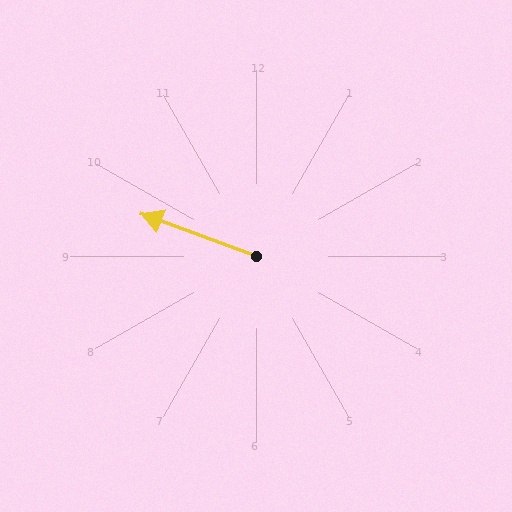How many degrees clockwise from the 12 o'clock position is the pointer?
Approximately 290 degrees.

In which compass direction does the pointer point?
West.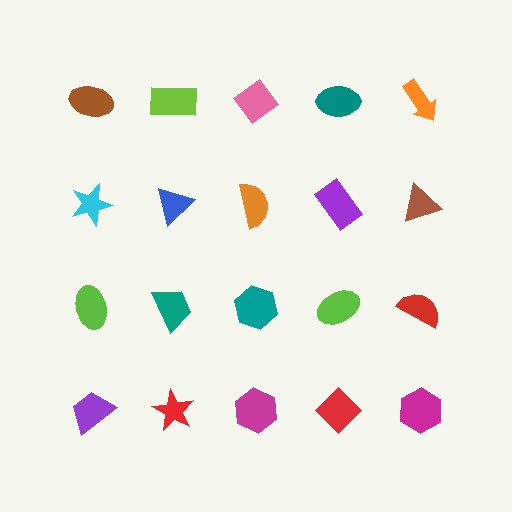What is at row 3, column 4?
A lime ellipse.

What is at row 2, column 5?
A brown triangle.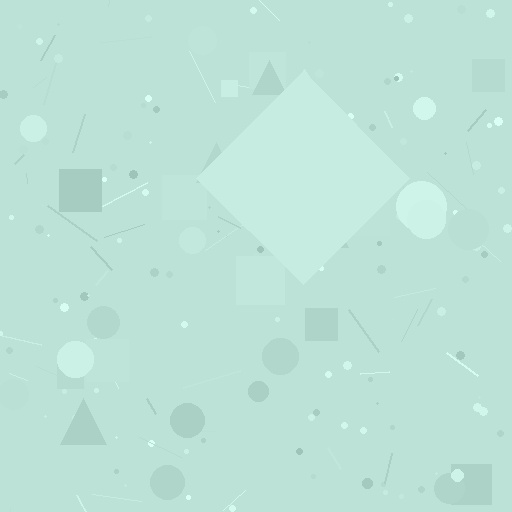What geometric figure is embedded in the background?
A diamond is embedded in the background.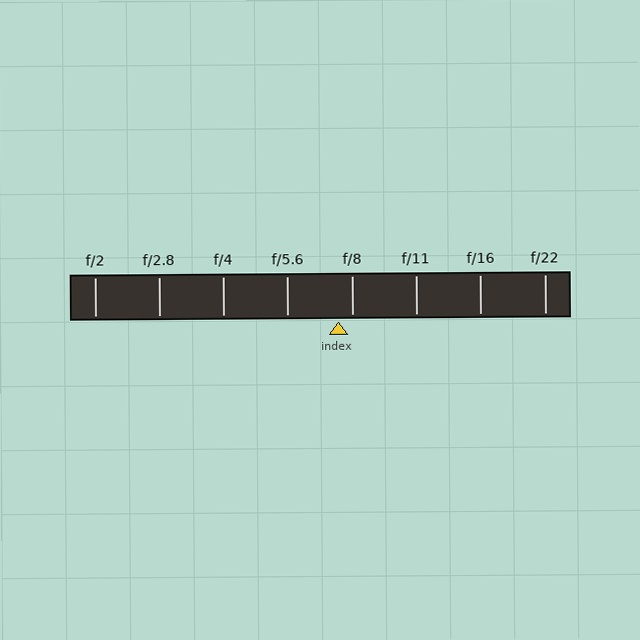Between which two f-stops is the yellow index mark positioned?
The index mark is between f/5.6 and f/8.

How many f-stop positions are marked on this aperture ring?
There are 8 f-stop positions marked.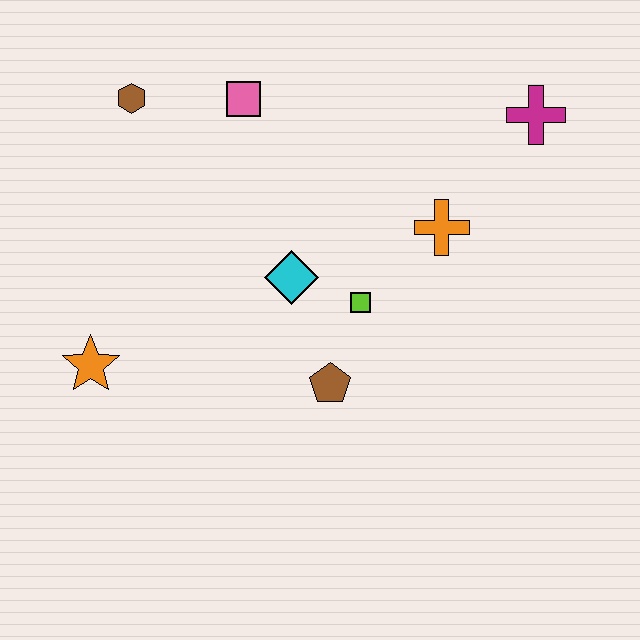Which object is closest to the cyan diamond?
The lime square is closest to the cyan diamond.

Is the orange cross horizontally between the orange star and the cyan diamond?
No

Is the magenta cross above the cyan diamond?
Yes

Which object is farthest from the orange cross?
The orange star is farthest from the orange cross.